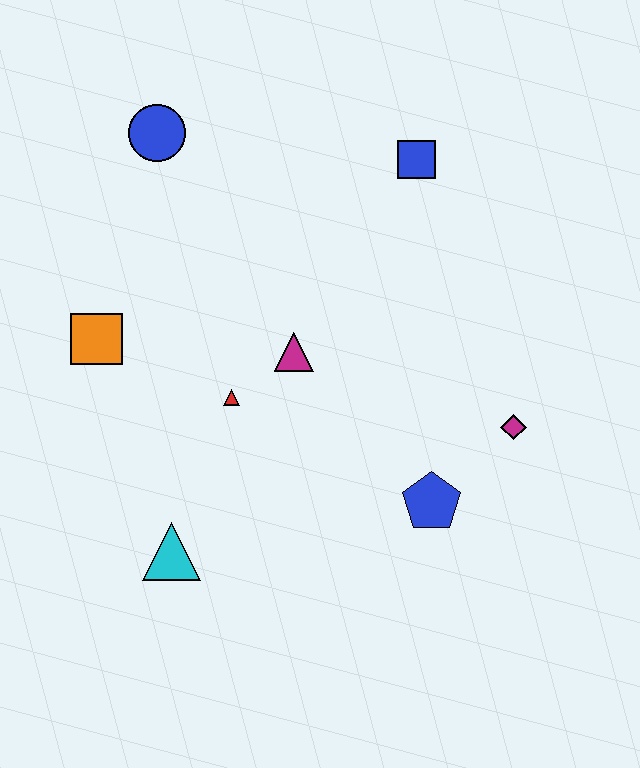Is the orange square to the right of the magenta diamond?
No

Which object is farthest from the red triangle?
The blue square is farthest from the red triangle.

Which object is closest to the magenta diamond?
The blue pentagon is closest to the magenta diamond.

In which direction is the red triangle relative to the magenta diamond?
The red triangle is to the left of the magenta diamond.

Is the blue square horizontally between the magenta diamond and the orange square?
Yes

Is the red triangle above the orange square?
No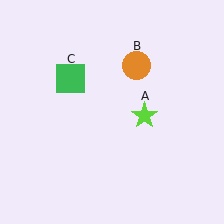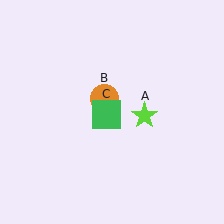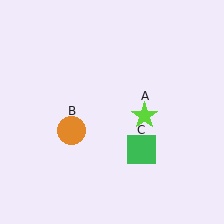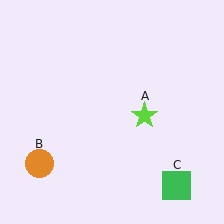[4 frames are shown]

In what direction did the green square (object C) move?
The green square (object C) moved down and to the right.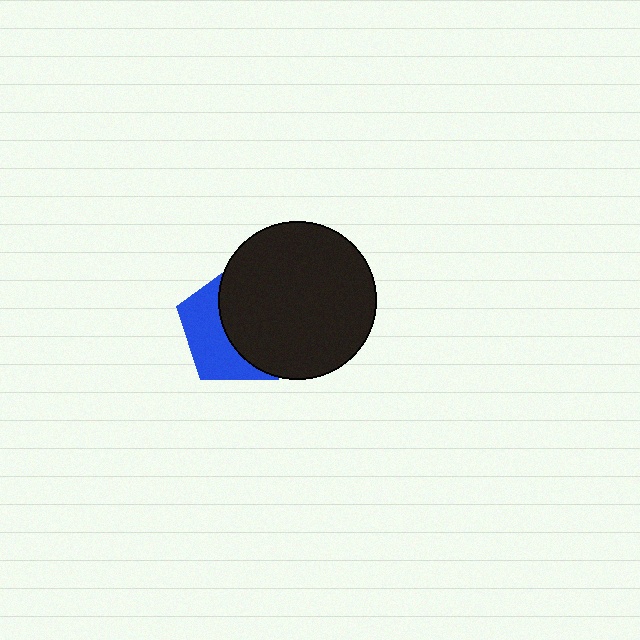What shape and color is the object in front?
The object in front is a black circle.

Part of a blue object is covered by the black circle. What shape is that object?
It is a pentagon.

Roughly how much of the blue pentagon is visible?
A small part of it is visible (roughly 40%).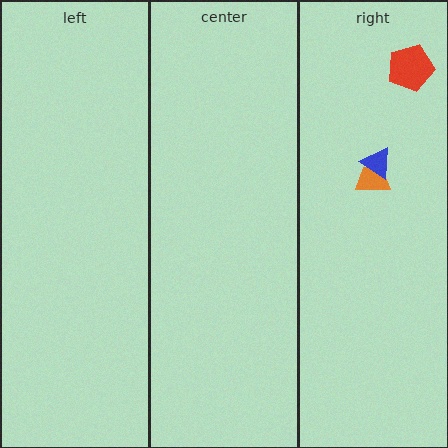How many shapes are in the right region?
3.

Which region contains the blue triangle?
The right region.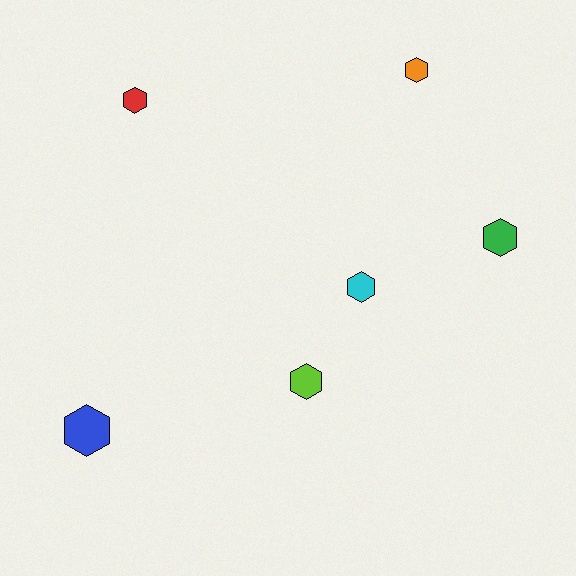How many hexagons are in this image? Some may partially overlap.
There are 6 hexagons.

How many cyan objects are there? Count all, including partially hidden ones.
There is 1 cyan object.